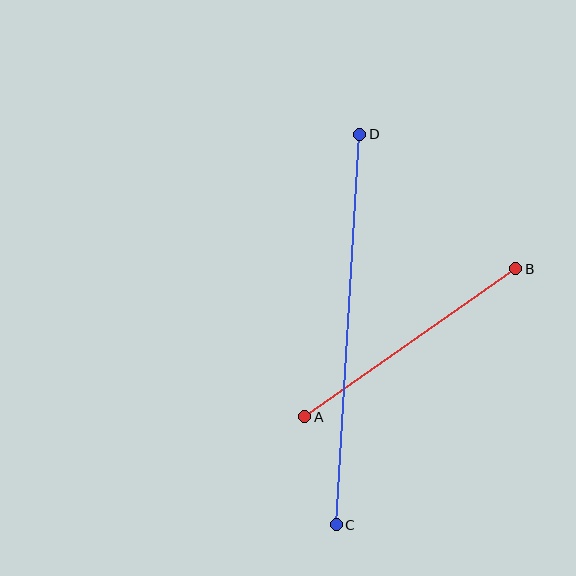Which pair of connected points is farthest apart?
Points C and D are farthest apart.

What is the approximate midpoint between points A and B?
The midpoint is at approximately (410, 343) pixels.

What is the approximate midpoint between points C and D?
The midpoint is at approximately (348, 330) pixels.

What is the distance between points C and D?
The distance is approximately 391 pixels.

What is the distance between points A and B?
The distance is approximately 257 pixels.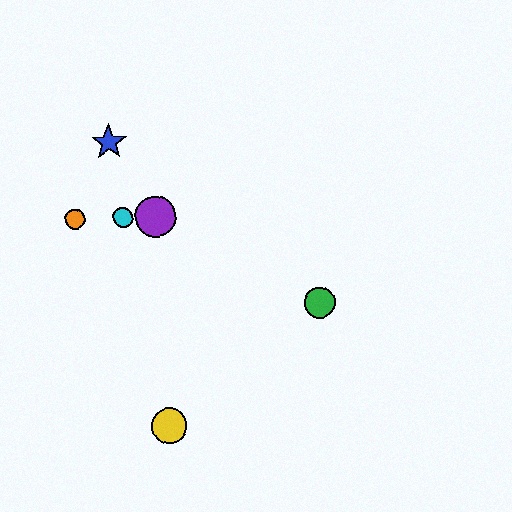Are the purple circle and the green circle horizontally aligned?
No, the purple circle is at y≈216 and the green circle is at y≈303.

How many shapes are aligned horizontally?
4 shapes (the red circle, the purple circle, the orange circle, the cyan circle) are aligned horizontally.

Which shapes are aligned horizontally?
The red circle, the purple circle, the orange circle, the cyan circle are aligned horizontally.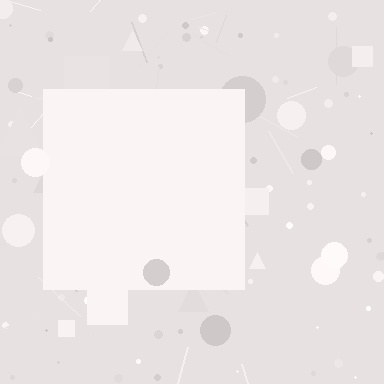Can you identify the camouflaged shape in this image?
The camouflaged shape is a square.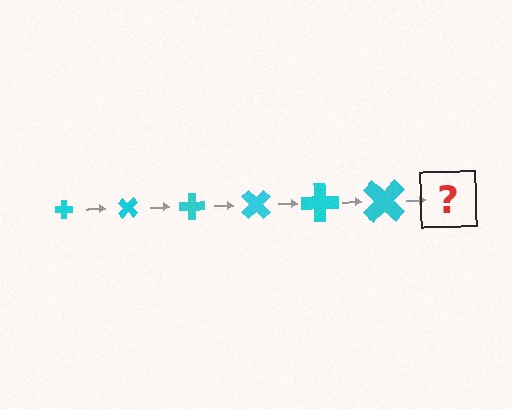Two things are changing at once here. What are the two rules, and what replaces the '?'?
The two rules are that the cross grows larger each step and it rotates 45 degrees each step. The '?' should be a cross, larger than the previous one and rotated 270 degrees from the start.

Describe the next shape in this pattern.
It should be a cross, larger than the previous one and rotated 270 degrees from the start.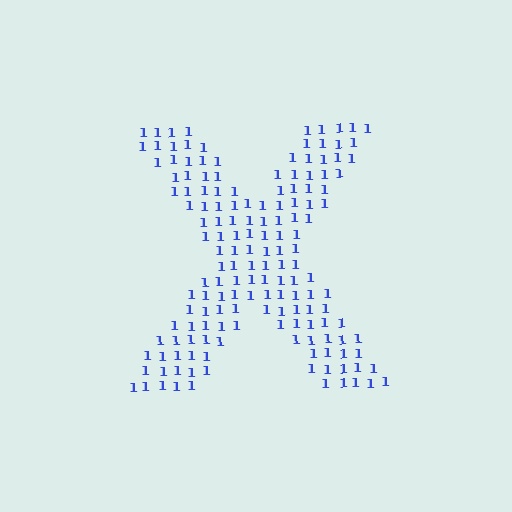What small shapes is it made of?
It is made of small digit 1's.